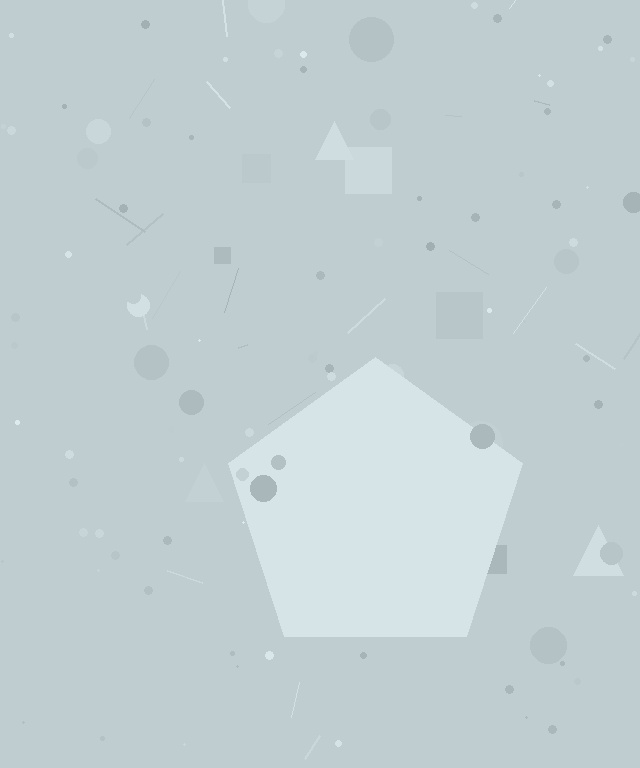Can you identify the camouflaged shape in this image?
The camouflaged shape is a pentagon.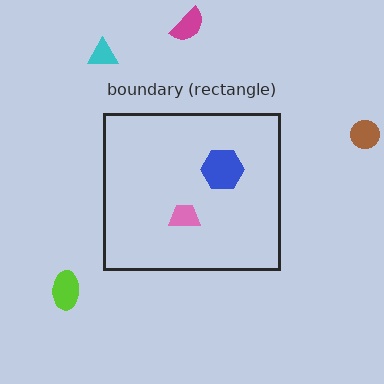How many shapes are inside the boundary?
2 inside, 4 outside.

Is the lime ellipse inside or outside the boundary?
Outside.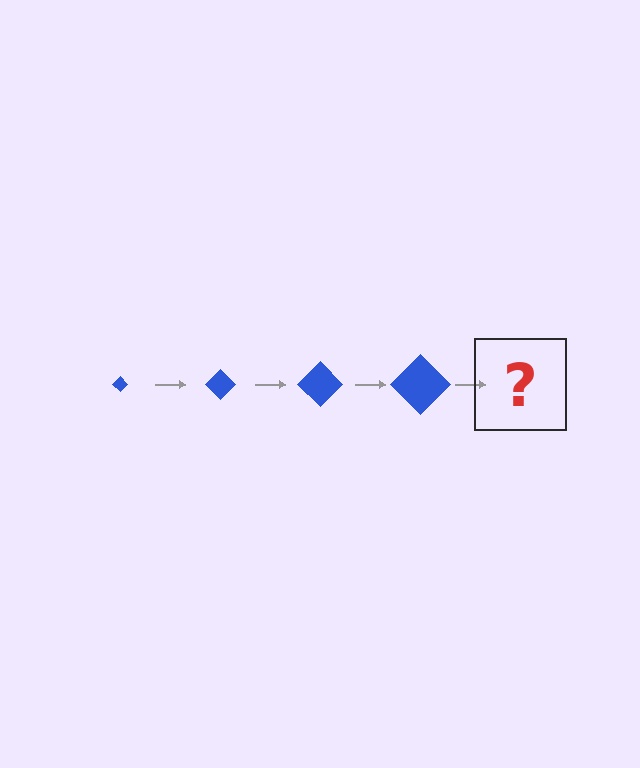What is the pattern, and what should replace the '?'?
The pattern is that the diamond gets progressively larger each step. The '?' should be a blue diamond, larger than the previous one.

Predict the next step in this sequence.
The next step is a blue diamond, larger than the previous one.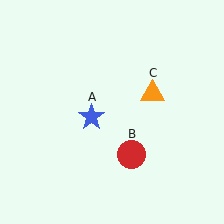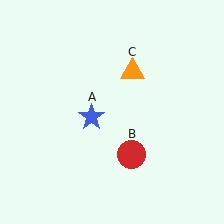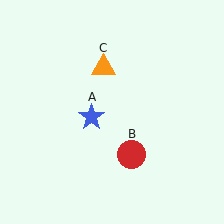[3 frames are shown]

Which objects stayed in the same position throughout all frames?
Blue star (object A) and red circle (object B) remained stationary.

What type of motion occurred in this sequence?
The orange triangle (object C) rotated counterclockwise around the center of the scene.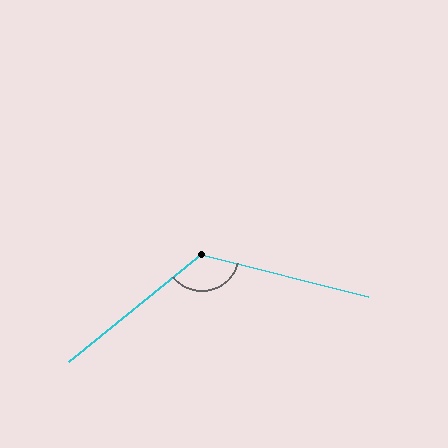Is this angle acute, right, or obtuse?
It is obtuse.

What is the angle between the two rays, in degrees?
Approximately 127 degrees.